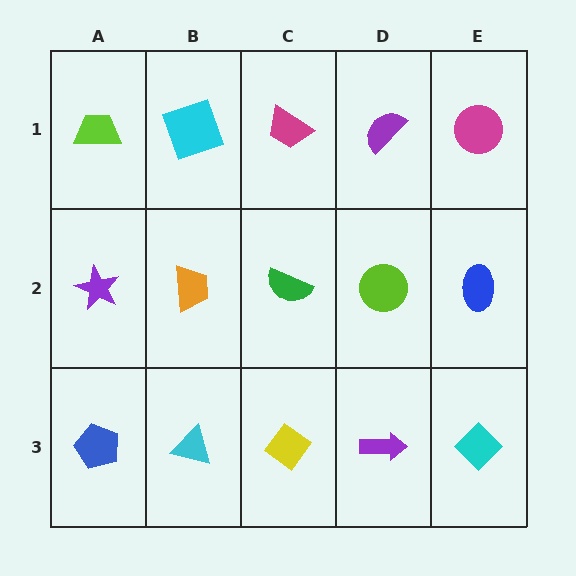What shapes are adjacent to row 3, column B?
An orange trapezoid (row 2, column B), a blue pentagon (row 3, column A), a yellow diamond (row 3, column C).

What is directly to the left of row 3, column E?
A purple arrow.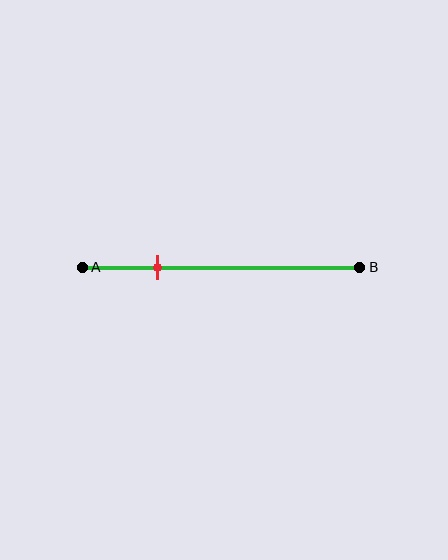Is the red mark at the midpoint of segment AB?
No, the mark is at about 25% from A, not at the 50% midpoint.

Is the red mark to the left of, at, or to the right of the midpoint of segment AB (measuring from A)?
The red mark is to the left of the midpoint of segment AB.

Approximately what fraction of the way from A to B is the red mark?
The red mark is approximately 25% of the way from A to B.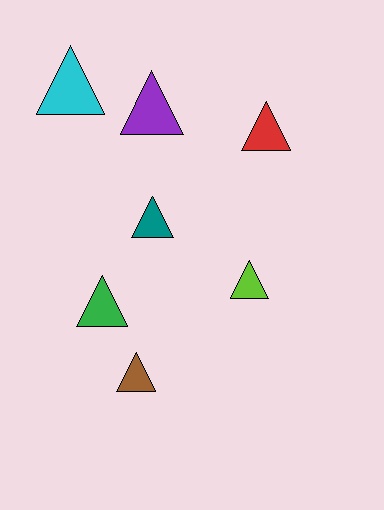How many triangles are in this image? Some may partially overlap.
There are 7 triangles.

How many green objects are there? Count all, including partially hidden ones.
There is 1 green object.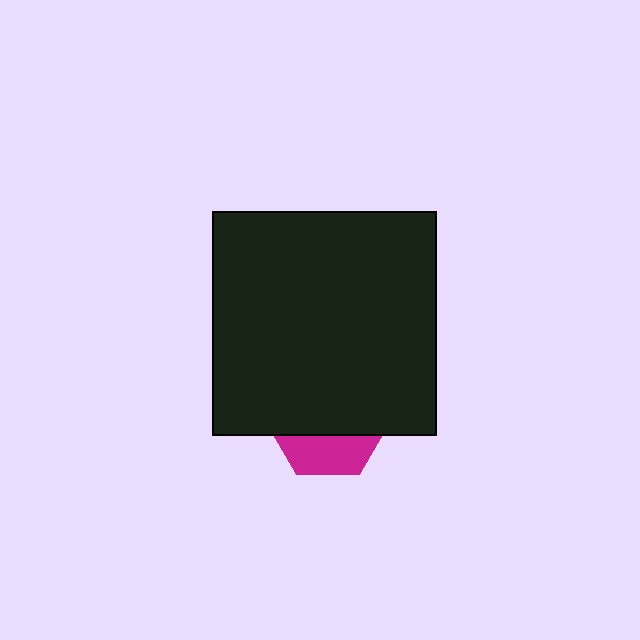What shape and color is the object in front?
The object in front is a black square.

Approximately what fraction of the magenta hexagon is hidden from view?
Roughly 68% of the magenta hexagon is hidden behind the black square.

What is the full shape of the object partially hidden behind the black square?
The partially hidden object is a magenta hexagon.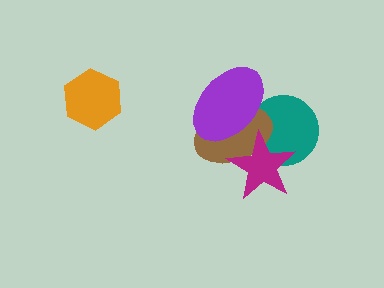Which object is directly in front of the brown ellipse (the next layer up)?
The magenta star is directly in front of the brown ellipse.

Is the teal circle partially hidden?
Yes, it is partially covered by another shape.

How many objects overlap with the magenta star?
3 objects overlap with the magenta star.